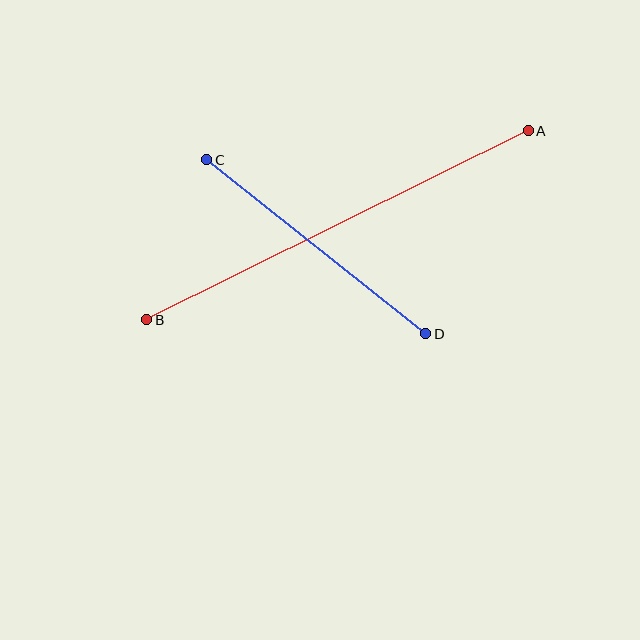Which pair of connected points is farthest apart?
Points A and B are farthest apart.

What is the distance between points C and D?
The distance is approximately 280 pixels.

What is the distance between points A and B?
The distance is approximately 426 pixels.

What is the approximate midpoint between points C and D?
The midpoint is at approximately (316, 247) pixels.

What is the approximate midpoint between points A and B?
The midpoint is at approximately (337, 225) pixels.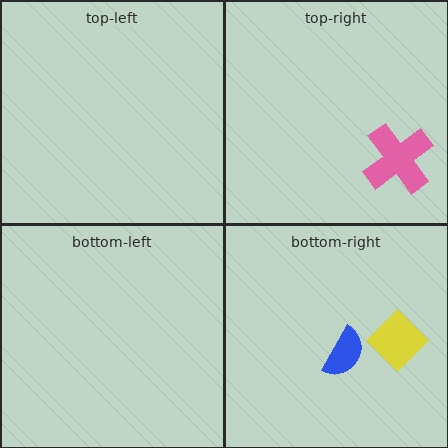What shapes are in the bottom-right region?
The yellow diamond, the blue semicircle.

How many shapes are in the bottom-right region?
2.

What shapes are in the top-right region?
The pink cross.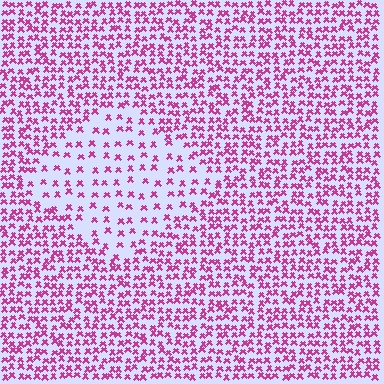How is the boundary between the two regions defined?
The boundary is defined by a change in element density (approximately 2.3x ratio). All elements are the same color, size, and shape.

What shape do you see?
I see a diamond.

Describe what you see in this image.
The image contains small magenta elements arranged at two different densities. A diamond-shaped region is visible where the elements are less densely packed than the surrounding area.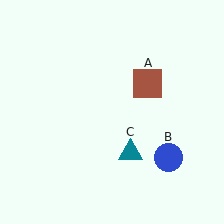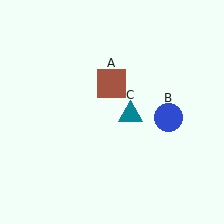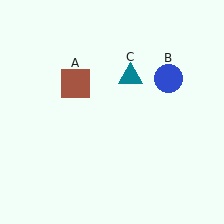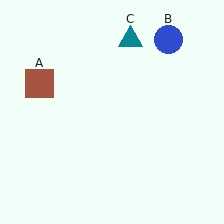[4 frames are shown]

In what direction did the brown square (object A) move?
The brown square (object A) moved left.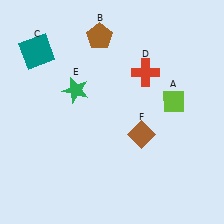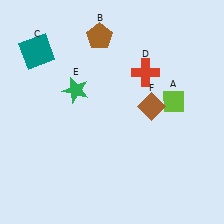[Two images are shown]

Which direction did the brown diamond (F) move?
The brown diamond (F) moved up.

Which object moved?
The brown diamond (F) moved up.